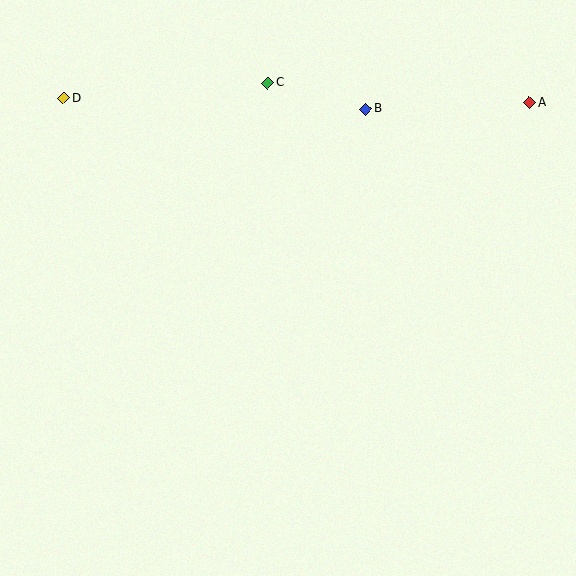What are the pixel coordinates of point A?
Point A is at (529, 103).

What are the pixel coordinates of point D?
Point D is at (64, 98).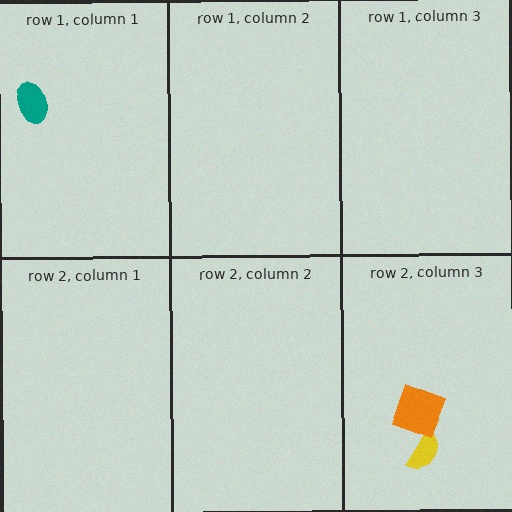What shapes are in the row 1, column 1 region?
The teal ellipse.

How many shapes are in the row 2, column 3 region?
2.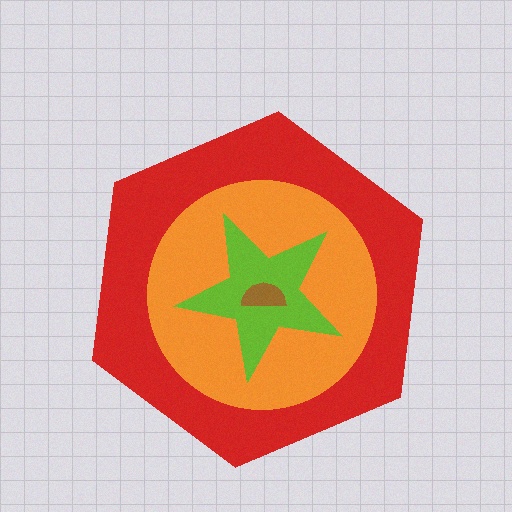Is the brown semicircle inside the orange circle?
Yes.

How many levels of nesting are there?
4.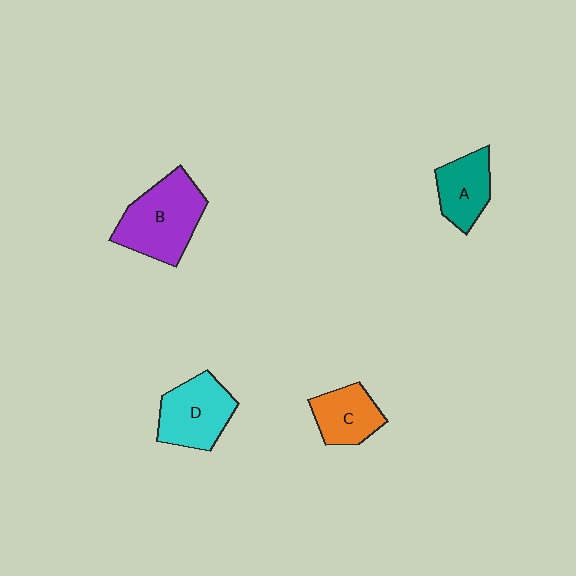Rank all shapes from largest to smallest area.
From largest to smallest: B (purple), D (cyan), A (teal), C (orange).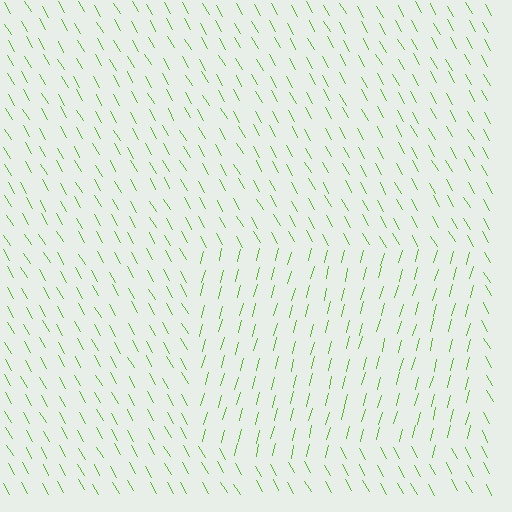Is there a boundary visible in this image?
Yes, there is a texture boundary formed by a change in line orientation.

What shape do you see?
I see a rectangle.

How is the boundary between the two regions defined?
The boundary is defined purely by a change in line orientation (approximately 45 degrees difference). All lines are the same color and thickness.